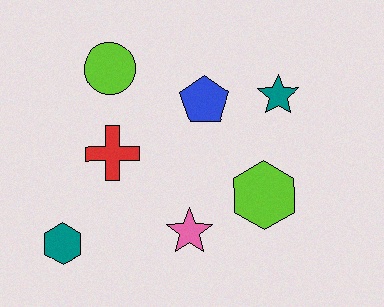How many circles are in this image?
There is 1 circle.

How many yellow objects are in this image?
There are no yellow objects.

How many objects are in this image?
There are 7 objects.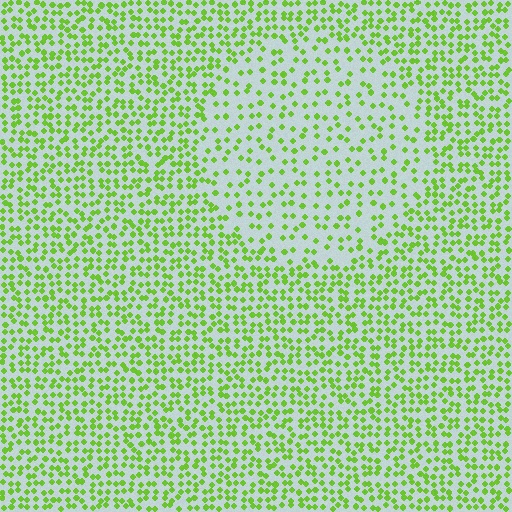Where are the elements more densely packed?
The elements are more densely packed outside the circle boundary.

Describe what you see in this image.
The image contains small lime elements arranged at two different densities. A circle-shaped region is visible where the elements are less densely packed than the surrounding area.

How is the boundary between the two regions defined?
The boundary is defined by a change in element density (approximately 1.9x ratio). All elements are the same color, size, and shape.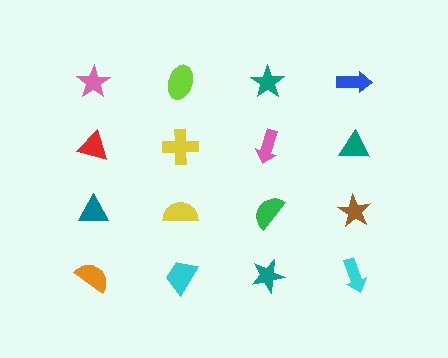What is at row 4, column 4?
A cyan arrow.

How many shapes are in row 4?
4 shapes.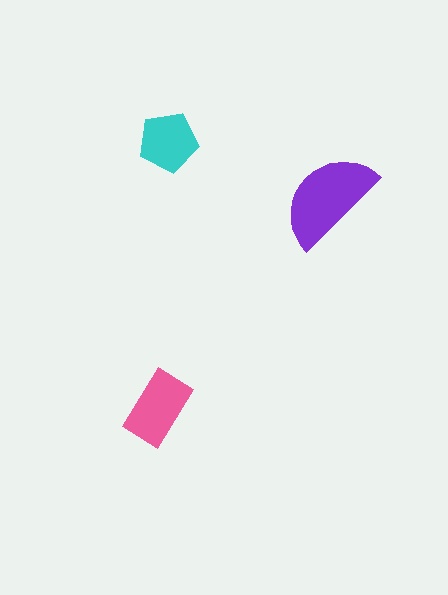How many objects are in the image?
There are 3 objects in the image.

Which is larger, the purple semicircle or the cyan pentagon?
The purple semicircle.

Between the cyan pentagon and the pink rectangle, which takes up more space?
The pink rectangle.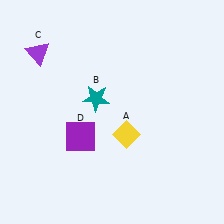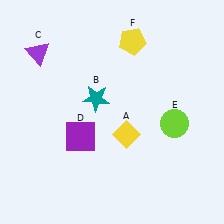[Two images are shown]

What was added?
A lime circle (E), a yellow pentagon (F) were added in Image 2.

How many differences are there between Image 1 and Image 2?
There are 2 differences between the two images.